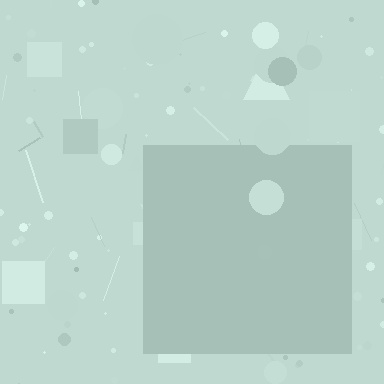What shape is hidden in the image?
A square is hidden in the image.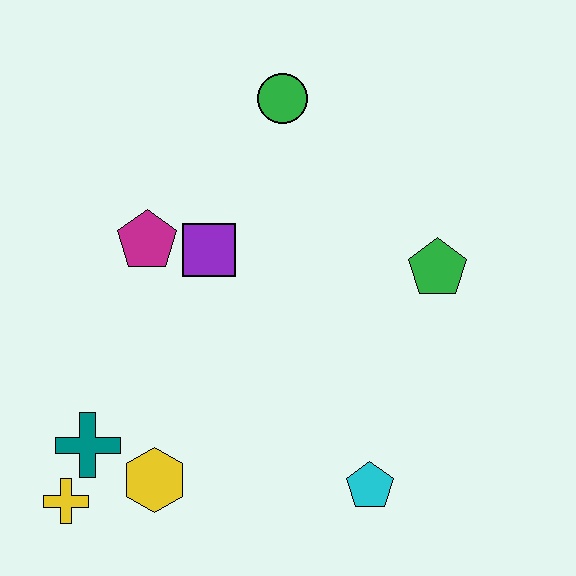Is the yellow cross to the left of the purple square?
Yes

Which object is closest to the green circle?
The purple square is closest to the green circle.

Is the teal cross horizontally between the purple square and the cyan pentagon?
No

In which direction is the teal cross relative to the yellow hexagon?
The teal cross is to the left of the yellow hexagon.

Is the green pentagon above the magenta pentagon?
No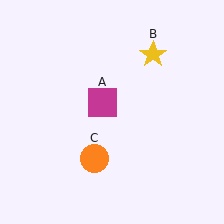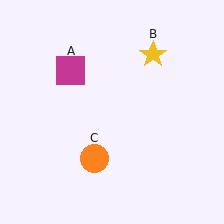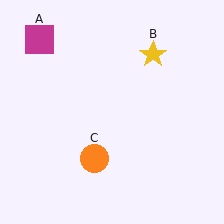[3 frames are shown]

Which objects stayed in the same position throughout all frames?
Yellow star (object B) and orange circle (object C) remained stationary.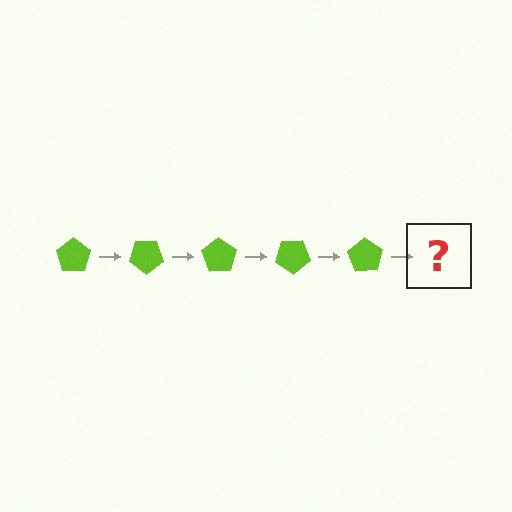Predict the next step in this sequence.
The next step is a lime pentagon rotated 175 degrees.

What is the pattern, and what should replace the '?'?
The pattern is that the pentagon rotates 35 degrees each step. The '?' should be a lime pentagon rotated 175 degrees.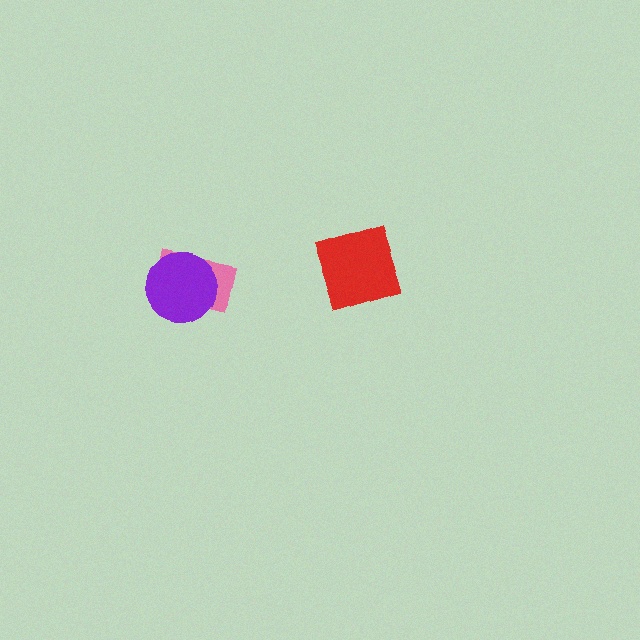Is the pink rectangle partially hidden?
Yes, it is partially covered by another shape.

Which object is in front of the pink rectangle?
The purple circle is in front of the pink rectangle.